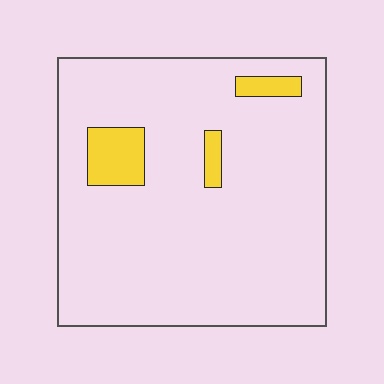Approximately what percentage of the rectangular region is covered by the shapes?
Approximately 10%.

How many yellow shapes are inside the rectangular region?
3.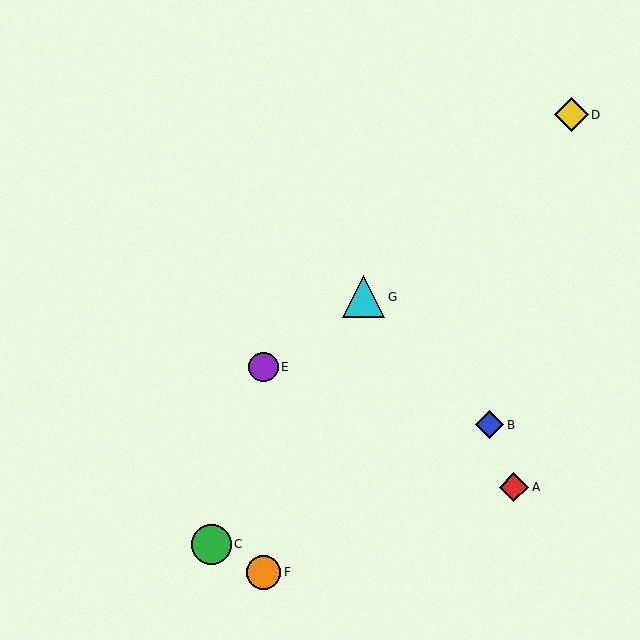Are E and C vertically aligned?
No, E is at x≈264 and C is at x≈211.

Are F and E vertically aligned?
Yes, both are at x≈263.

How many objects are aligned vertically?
2 objects (E, F) are aligned vertically.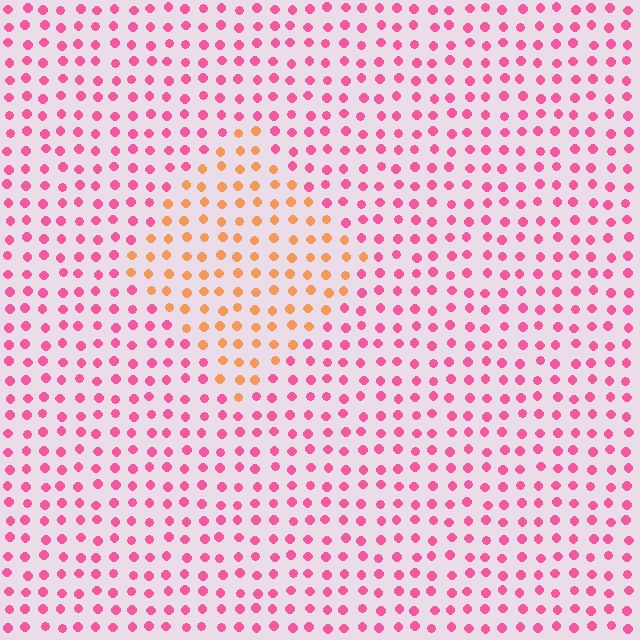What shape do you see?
I see a diamond.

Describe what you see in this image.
The image is filled with small pink elements in a uniform arrangement. A diamond-shaped region is visible where the elements are tinted to a slightly different hue, forming a subtle color boundary.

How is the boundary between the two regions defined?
The boundary is defined purely by a slight shift in hue (about 53 degrees). Spacing, size, and orientation are identical on both sides.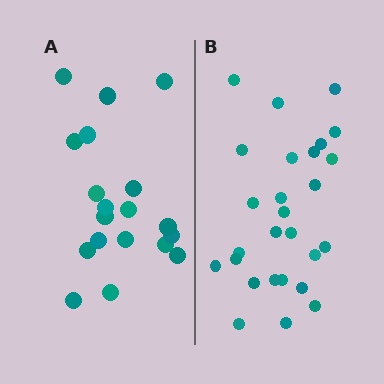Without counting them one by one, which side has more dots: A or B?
Region B (the right region) has more dots.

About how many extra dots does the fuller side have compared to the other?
Region B has roughly 8 or so more dots than region A.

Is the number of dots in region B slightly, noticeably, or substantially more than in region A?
Region B has noticeably more, but not dramatically so. The ratio is roughly 1.4 to 1.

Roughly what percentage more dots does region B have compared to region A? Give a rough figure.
About 40% more.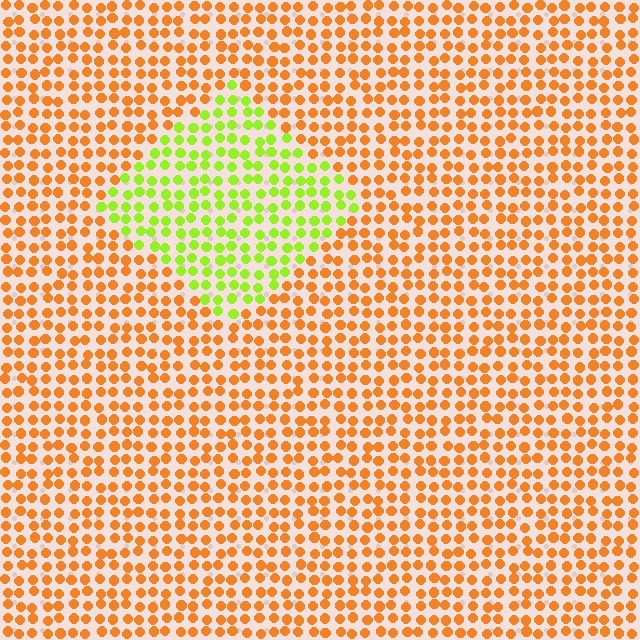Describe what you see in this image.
The image is filled with small orange elements in a uniform arrangement. A diamond-shaped region is visible where the elements are tinted to a slightly different hue, forming a subtle color boundary.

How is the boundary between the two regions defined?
The boundary is defined purely by a slight shift in hue (about 61 degrees). Spacing, size, and orientation are identical on both sides.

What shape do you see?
I see a diamond.